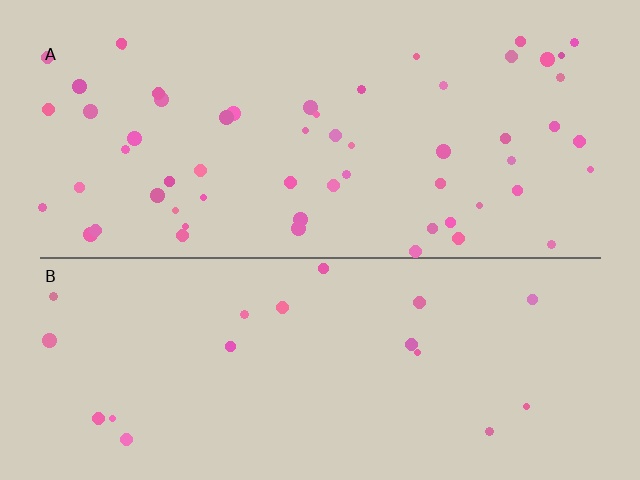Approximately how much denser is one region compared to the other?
Approximately 3.1× — region A over region B.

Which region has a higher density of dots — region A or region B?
A (the top).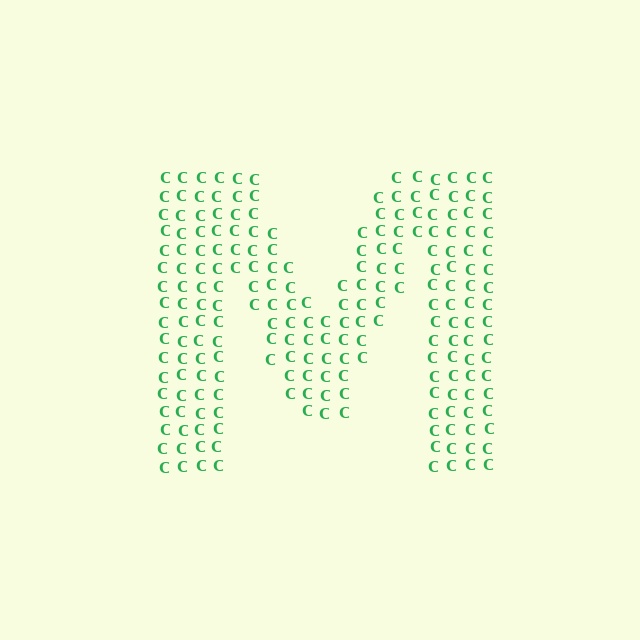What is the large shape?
The large shape is the letter M.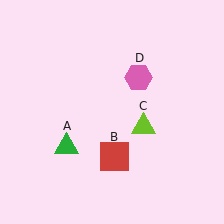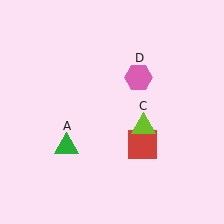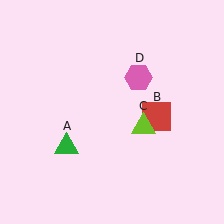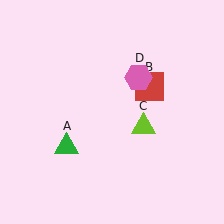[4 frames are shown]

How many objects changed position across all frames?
1 object changed position: red square (object B).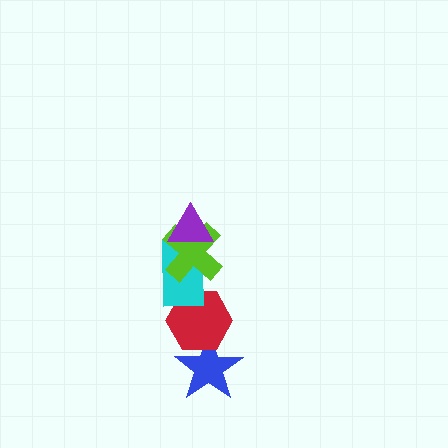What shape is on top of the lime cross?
The purple triangle is on top of the lime cross.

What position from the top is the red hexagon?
The red hexagon is 4th from the top.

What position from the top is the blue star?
The blue star is 5th from the top.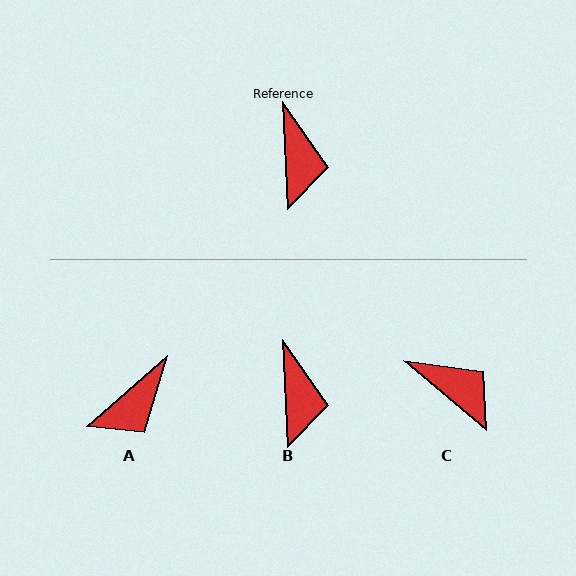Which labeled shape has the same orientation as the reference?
B.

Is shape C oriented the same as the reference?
No, it is off by about 47 degrees.